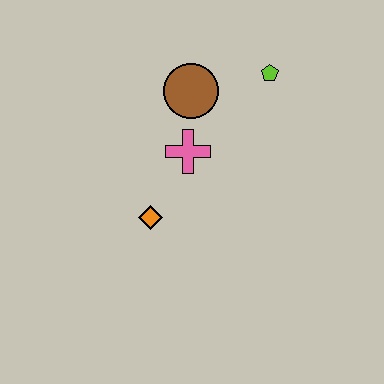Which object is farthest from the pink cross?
The lime pentagon is farthest from the pink cross.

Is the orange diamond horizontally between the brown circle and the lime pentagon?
No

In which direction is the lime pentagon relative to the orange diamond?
The lime pentagon is above the orange diamond.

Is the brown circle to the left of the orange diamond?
No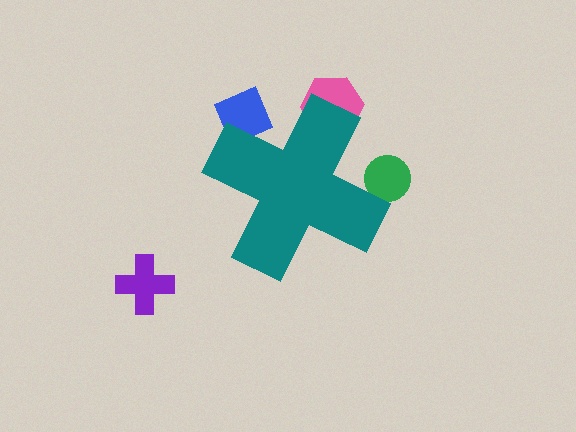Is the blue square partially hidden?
Yes, the blue square is partially hidden behind the teal cross.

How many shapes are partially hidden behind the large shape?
3 shapes are partially hidden.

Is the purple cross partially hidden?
No, the purple cross is fully visible.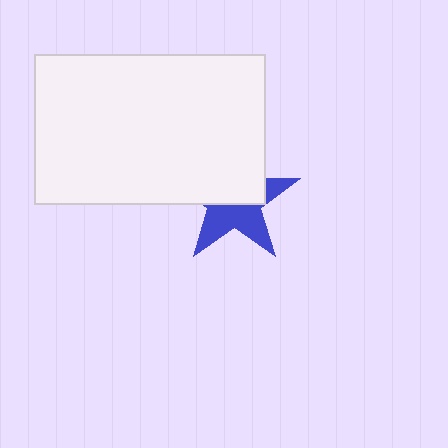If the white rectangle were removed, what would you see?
You would see the complete blue star.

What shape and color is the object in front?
The object in front is a white rectangle.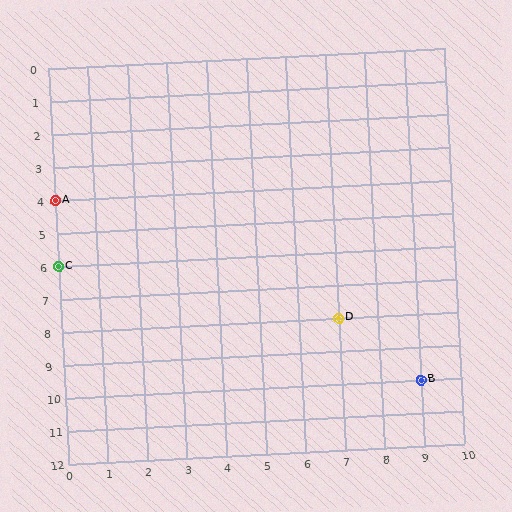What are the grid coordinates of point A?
Point A is at grid coordinates (0, 4).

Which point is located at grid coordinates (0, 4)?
Point A is at (0, 4).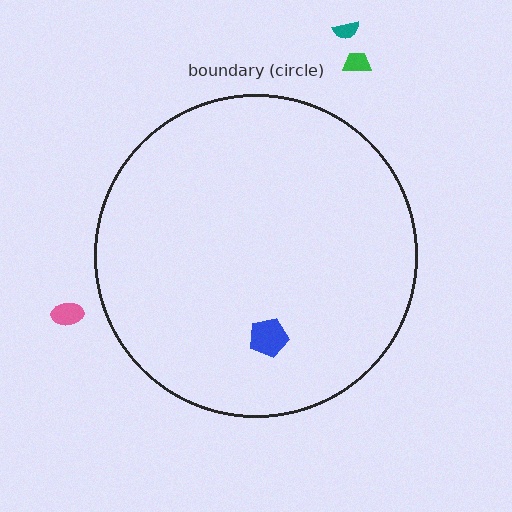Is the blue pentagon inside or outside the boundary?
Inside.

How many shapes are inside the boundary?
1 inside, 3 outside.